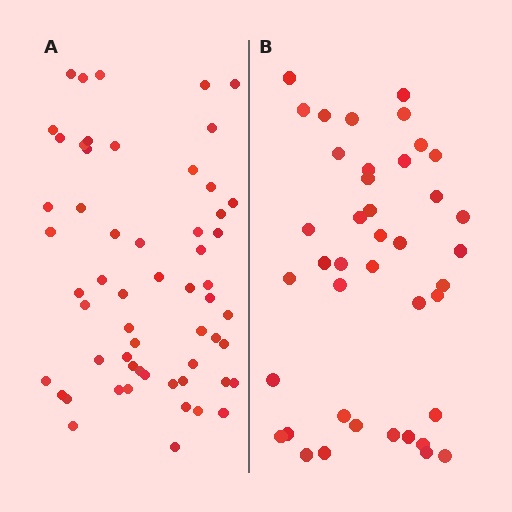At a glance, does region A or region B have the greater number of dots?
Region A (the left region) has more dots.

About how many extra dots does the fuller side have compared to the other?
Region A has approximately 15 more dots than region B.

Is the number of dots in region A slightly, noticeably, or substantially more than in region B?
Region A has noticeably more, but not dramatically so. The ratio is roughly 1.4 to 1.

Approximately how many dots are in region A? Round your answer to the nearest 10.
About 60 dots. (The exact count is 58, which rounds to 60.)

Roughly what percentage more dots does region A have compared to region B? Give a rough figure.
About 40% more.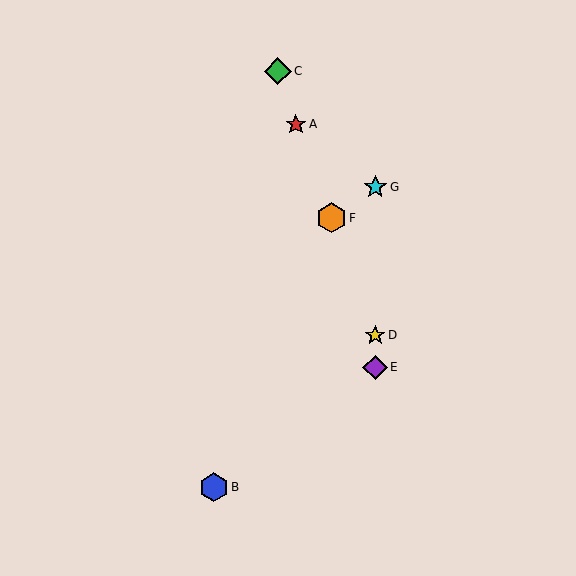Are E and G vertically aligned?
Yes, both are at x≈375.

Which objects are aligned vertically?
Objects D, E, G are aligned vertically.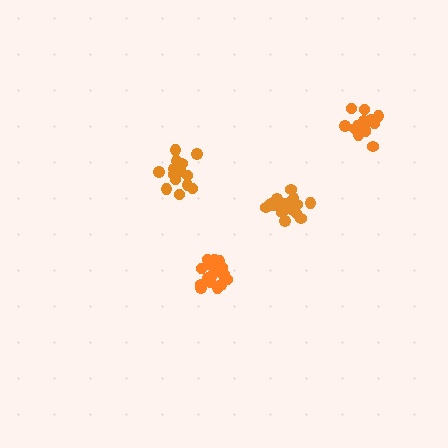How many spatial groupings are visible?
There are 4 spatial groupings.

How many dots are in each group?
Group 1: 19 dots, Group 2: 15 dots, Group 3: 19 dots, Group 4: 15 dots (68 total).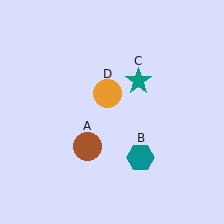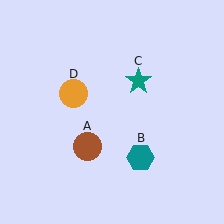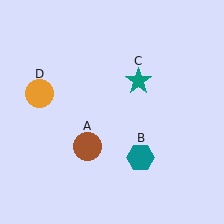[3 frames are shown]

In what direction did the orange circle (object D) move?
The orange circle (object D) moved left.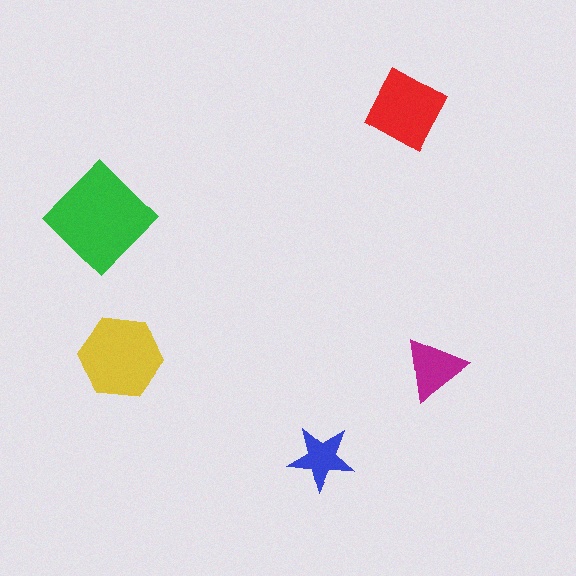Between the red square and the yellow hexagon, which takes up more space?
The yellow hexagon.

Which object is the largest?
The green diamond.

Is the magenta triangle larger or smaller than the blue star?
Larger.